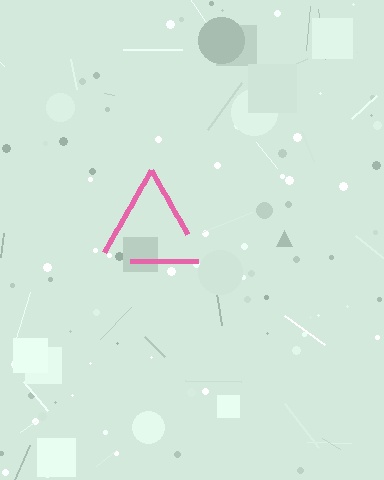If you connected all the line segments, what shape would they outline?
They would outline a triangle.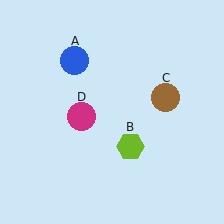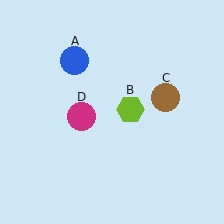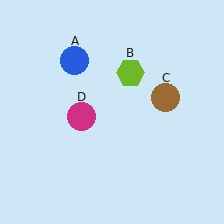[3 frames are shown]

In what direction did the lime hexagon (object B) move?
The lime hexagon (object B) moved up.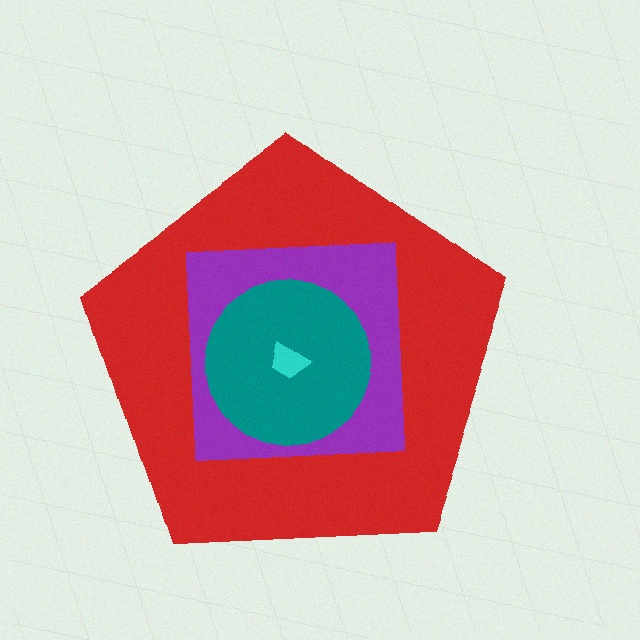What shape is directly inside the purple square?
The teal circle.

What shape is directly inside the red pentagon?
The purple square.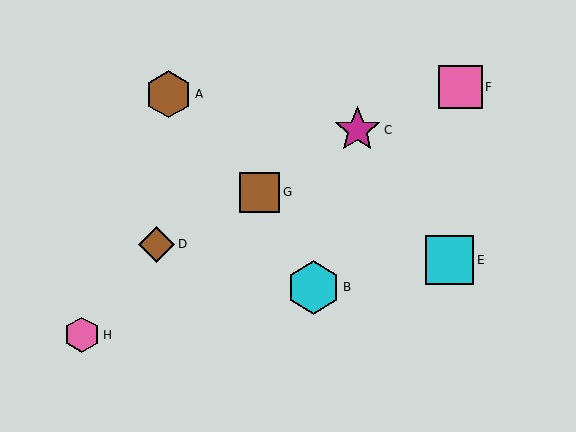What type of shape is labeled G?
Shape G is a brown square.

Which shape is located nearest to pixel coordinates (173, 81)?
The brown hexagon (labeled A) at (169, 94) is nearest to that location.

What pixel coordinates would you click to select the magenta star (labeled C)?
Click at (357, 130) to select the magenta star C.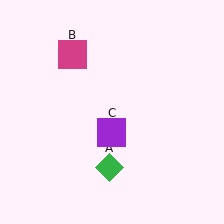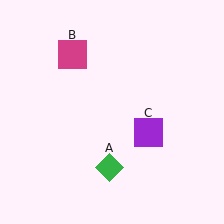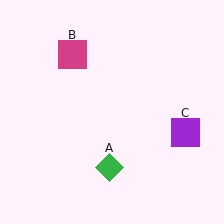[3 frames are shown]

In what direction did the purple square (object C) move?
The purple square (object C) moved right.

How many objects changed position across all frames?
1 object changed position: purple square (object C).